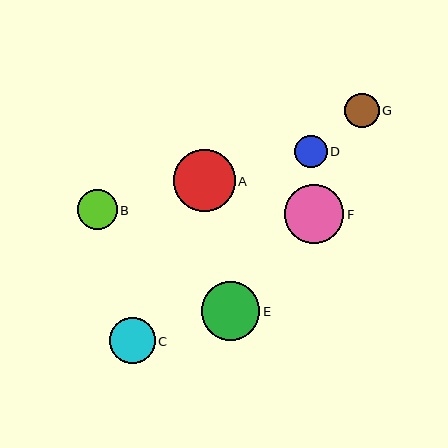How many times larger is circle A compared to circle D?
Circle A is approximately 1.9 times the size of circle D.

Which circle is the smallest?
Circle D is the smallest with a size of approximately 32 pixels.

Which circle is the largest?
Circle A is the largest with a size of approximately 62 pixels.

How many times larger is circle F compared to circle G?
Circle F is approximately 1.7 times the size of circle G.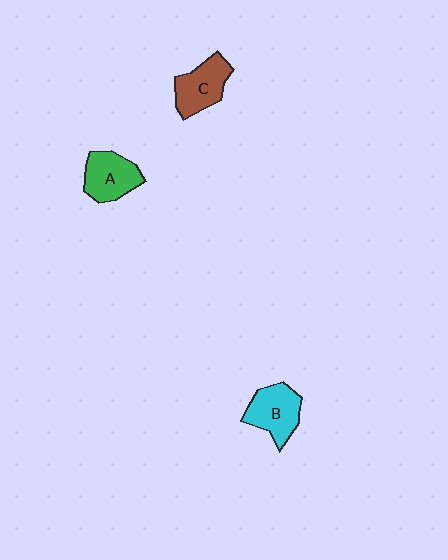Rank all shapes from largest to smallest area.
From largest to smallest: B (cyan), C (brown), A (green).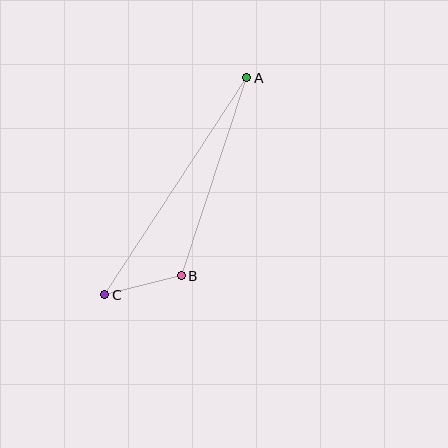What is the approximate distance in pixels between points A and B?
The distance between A and B is approximately 209 pixels.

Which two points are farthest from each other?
Points A and C are farthest from each other.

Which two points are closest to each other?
Points B and C are closest to each other.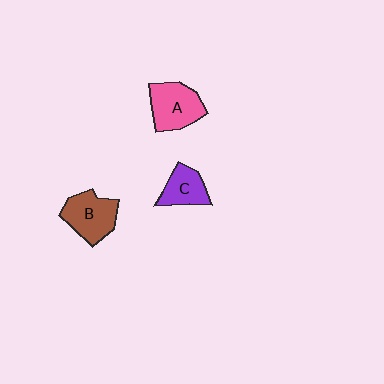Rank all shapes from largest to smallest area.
From largest to smallest: A (pink), B (brown), C (purple).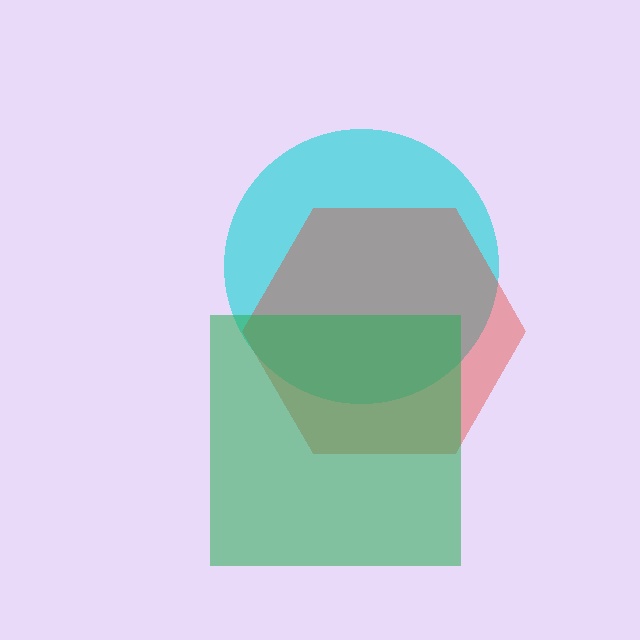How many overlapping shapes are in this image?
There are 3 overlapping shapes in the image.